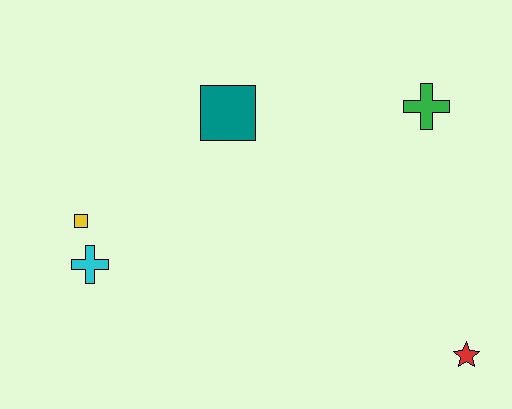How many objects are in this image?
There are 5 objects.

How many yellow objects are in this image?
There is 1 yellow object.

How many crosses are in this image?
There are 2 crosses.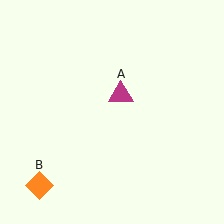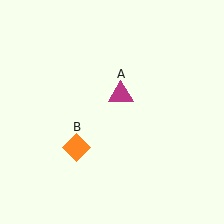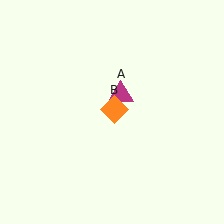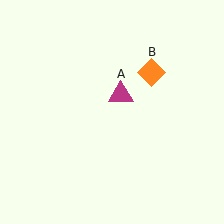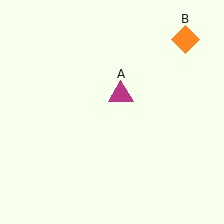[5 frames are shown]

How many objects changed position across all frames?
1 object changed position: orange diamond (object B).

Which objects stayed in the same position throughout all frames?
Magenta triangle (object A) remained stationary.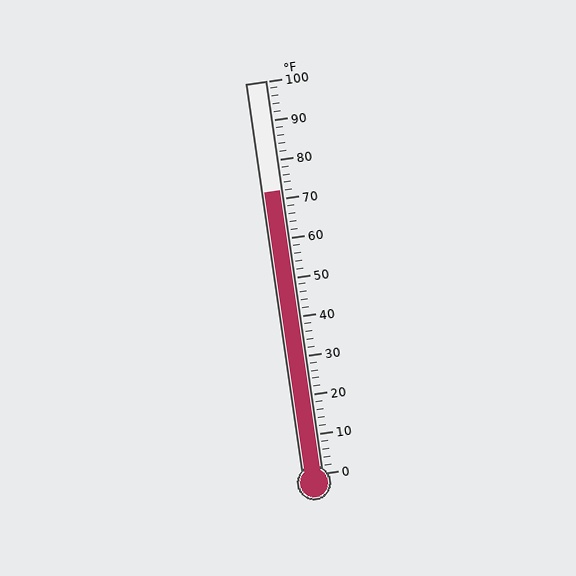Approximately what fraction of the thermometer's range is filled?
The thermometer is filled to approximately 70% of its range.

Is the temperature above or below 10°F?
The temperature is above 10°F.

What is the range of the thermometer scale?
The thermometer scale ranges from 0°F to 100°F.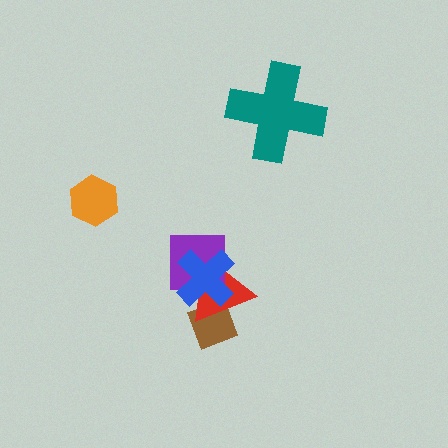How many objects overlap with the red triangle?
3 objects overlap with the red triangle.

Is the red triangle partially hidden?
Yes, it is partially covered by another shape.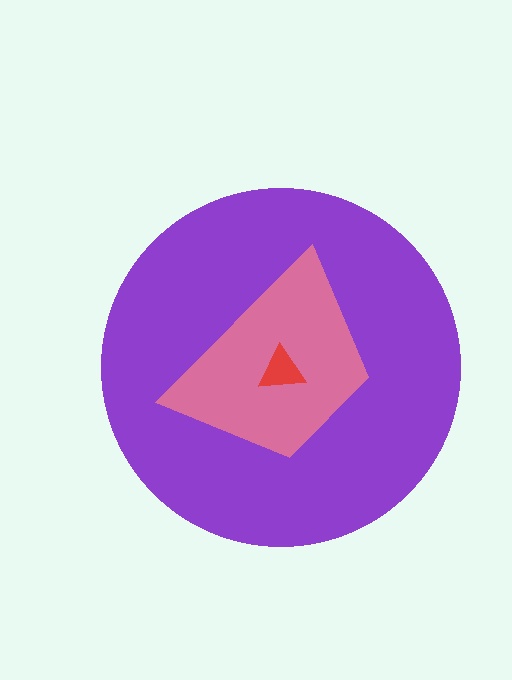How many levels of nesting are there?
3.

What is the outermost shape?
The purple circle.